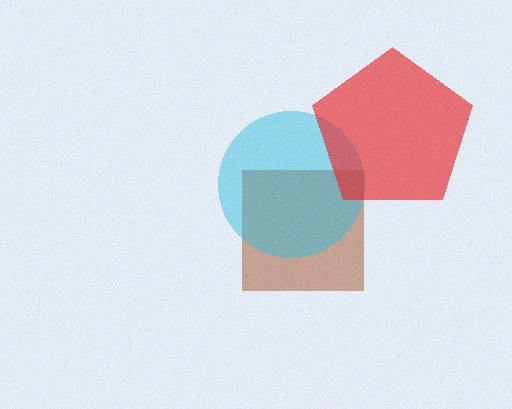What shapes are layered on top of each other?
The layered shapes are: a brown square, a cyan circle, a red pentagon.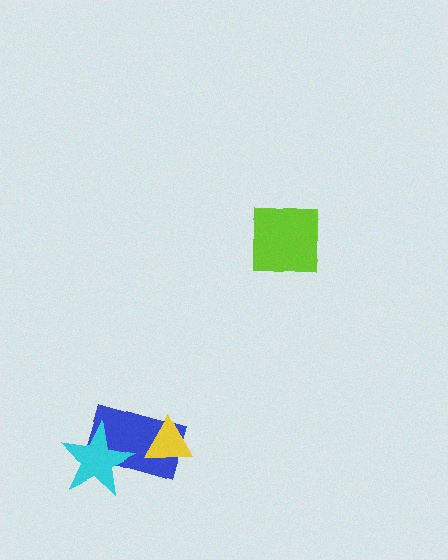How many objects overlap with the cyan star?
1 object overlaps with the cyan star.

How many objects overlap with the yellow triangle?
1 object overlaps with the yellow triangle.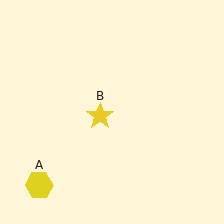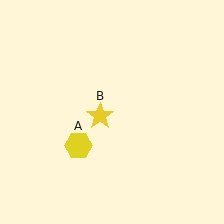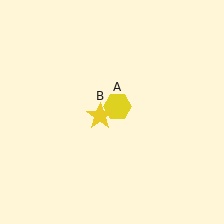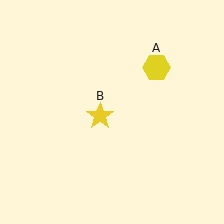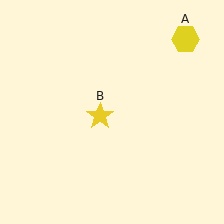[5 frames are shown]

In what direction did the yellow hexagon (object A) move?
The yellow hexagon (object A) moved up and to the right.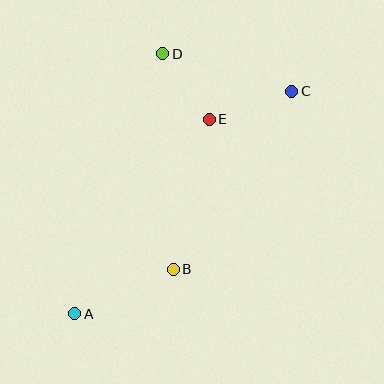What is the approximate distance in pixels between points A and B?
The distance between A and B is approximately 108 pixels.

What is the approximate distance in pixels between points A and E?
The distance between A and E is approximately 236 pixels.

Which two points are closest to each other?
Points D and E are closest to each other.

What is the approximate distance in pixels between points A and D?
The distance between A and D is approximately 274 pixels.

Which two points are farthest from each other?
Points A and C are farthest from each other.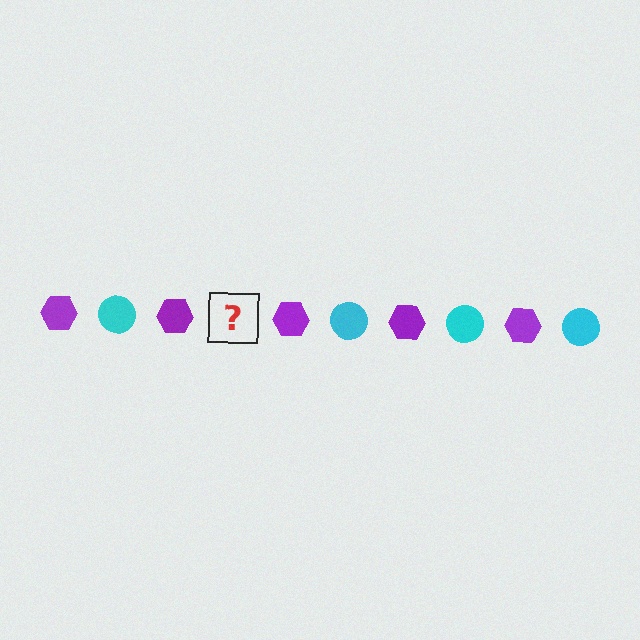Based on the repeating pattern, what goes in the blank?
The blank should be a cyan circle.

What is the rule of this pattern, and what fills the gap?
The rule is that the pattern alternates between purple hexagon and cyan circle. The gap should be filled with a cyan circle.